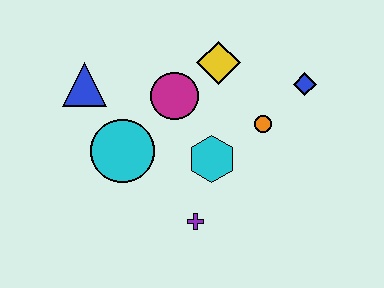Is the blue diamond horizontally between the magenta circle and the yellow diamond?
No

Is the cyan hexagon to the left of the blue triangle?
No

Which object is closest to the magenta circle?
The yellow diamond is closest to the magenta circle.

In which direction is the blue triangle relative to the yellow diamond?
The blue triangle is to the left of the yellow diamond.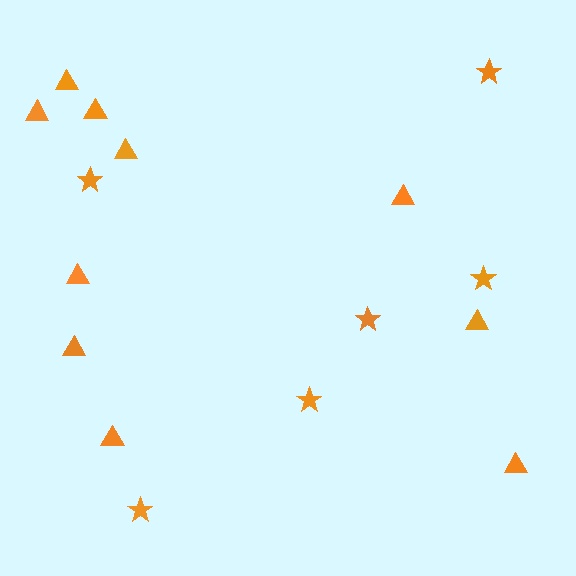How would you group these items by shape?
There are 2 groups: one group of stars (6) and one group of triangles (10).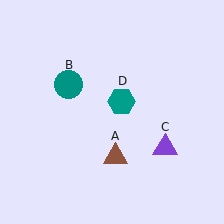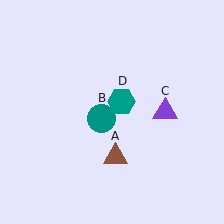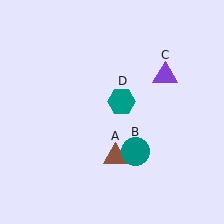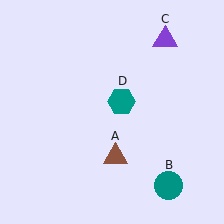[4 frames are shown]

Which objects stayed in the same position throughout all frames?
Brown triangle (object A) and teal hexagon (object D) remained stationary.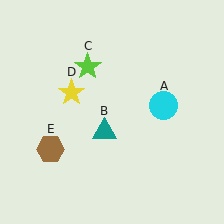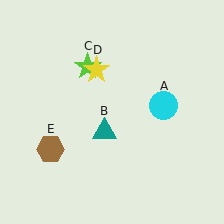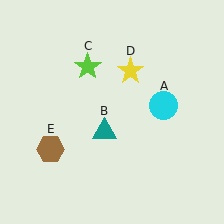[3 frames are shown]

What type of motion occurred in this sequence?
The yellow star (object D) rotated clockwise around the center of the scene.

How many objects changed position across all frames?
1 object changed position: yellow star (object D).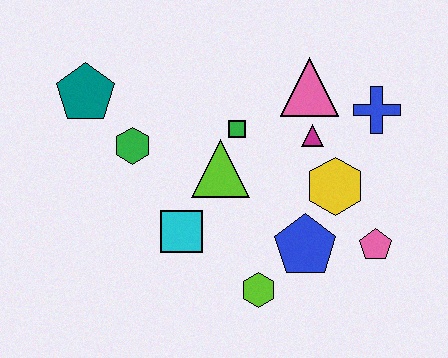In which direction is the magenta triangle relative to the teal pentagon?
The magenta triangle is to the right of the teal pentagon.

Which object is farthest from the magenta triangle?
The teal pentagon is farthest from the magenta triangle.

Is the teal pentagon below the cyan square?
No